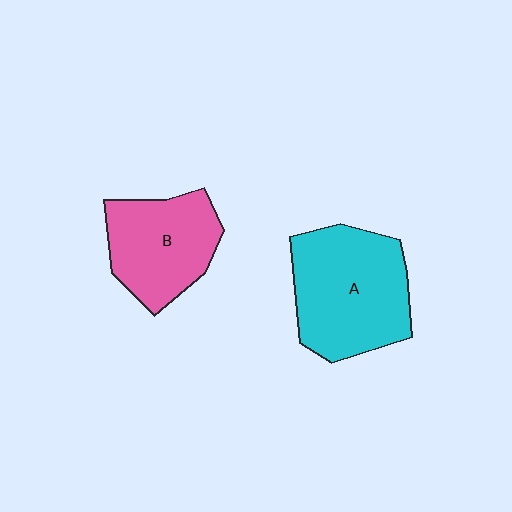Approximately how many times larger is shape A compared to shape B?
Approximately 1.3 times.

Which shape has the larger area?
Shape A (cyan).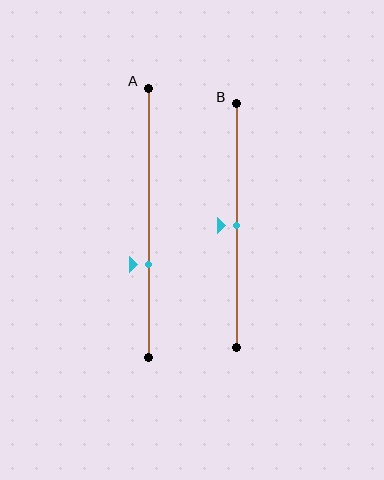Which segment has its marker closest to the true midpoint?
Segment B has its marker closest to the true midpoint.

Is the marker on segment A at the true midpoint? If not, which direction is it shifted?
No, the marker on segment A is shifted downward by about 15% of the segment length.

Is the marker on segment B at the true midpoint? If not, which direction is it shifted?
Yes, the marker on segment B is at the true midpoint.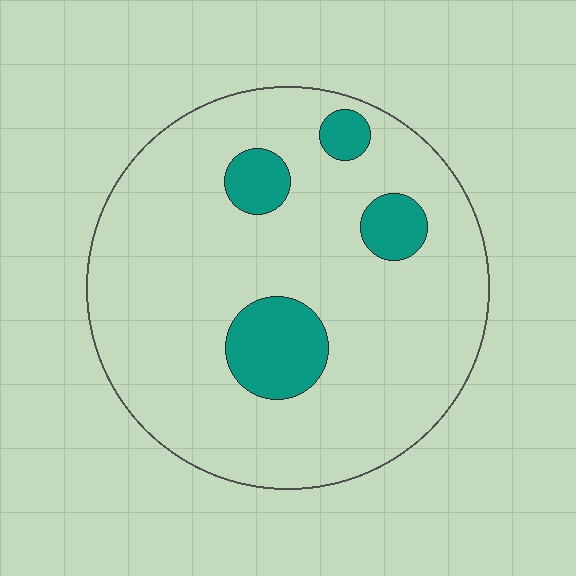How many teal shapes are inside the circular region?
4.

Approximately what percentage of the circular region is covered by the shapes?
Approximately 15%.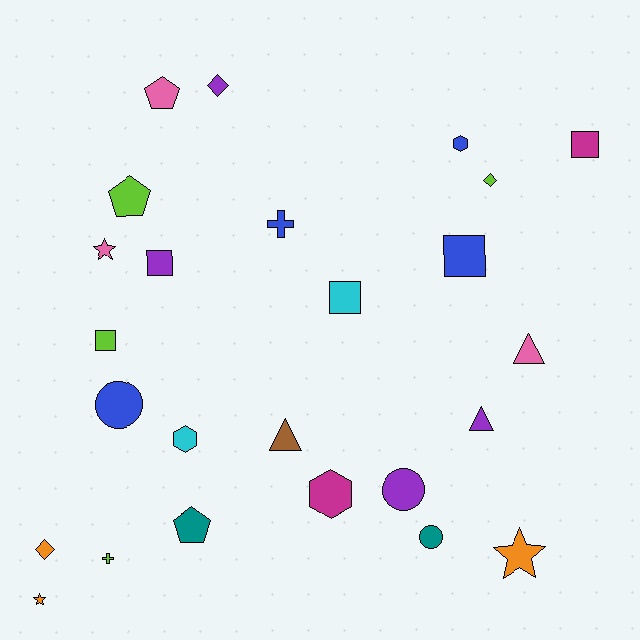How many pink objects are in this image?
There are 3 pink objects.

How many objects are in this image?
There are 25 objects.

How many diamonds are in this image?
There are 3 diamonds.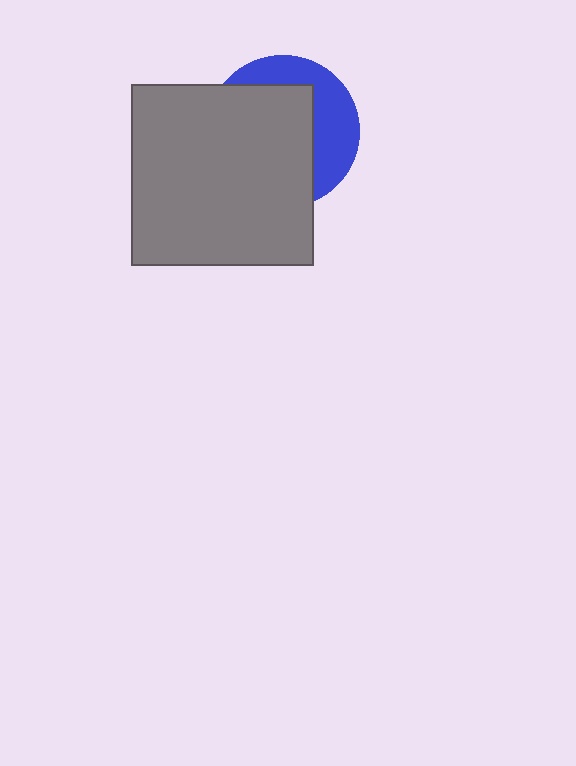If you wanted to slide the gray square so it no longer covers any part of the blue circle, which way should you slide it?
Slide it left — that is the most direct way to separate the two shapes.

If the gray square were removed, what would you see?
You would see the complete blue circle.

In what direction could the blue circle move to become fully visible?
The blue circle could move right. That would shift it out from behind the gray square entirely.